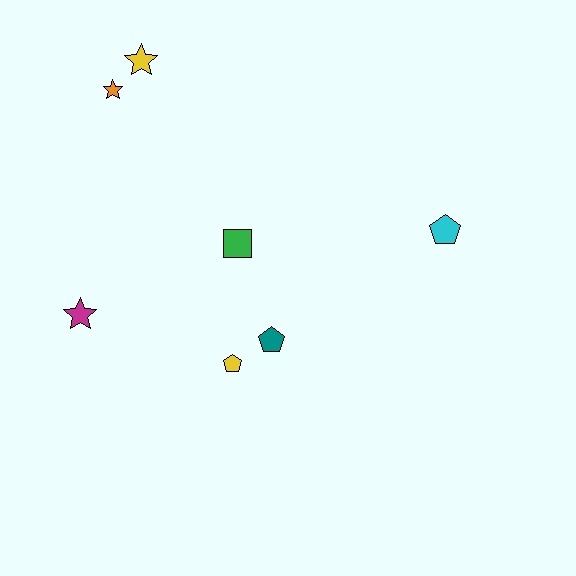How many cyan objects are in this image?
There is 1 cyan object.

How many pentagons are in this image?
There are 3 pentagons.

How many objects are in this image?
There are 7 objects.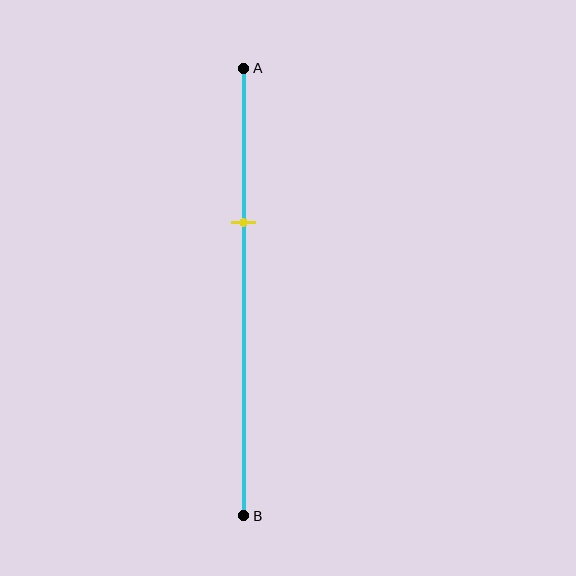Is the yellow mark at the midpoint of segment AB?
No, the mark is at about 35% from A, not at the 50% midpoint.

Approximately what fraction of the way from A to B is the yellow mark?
The yellow mark is approximately 35% of the way from A to B.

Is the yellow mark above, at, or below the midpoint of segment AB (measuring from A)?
The yellow mark is above the midpoint of segment AB.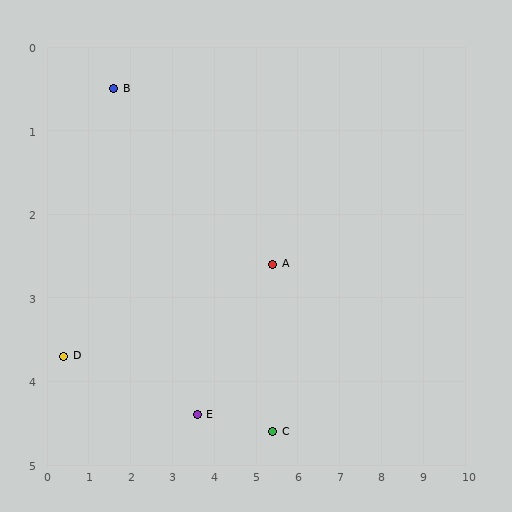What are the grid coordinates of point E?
Point E is at approximately (3.6, 4.4).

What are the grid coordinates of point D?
Point D is at approximately (0.4, 3.7).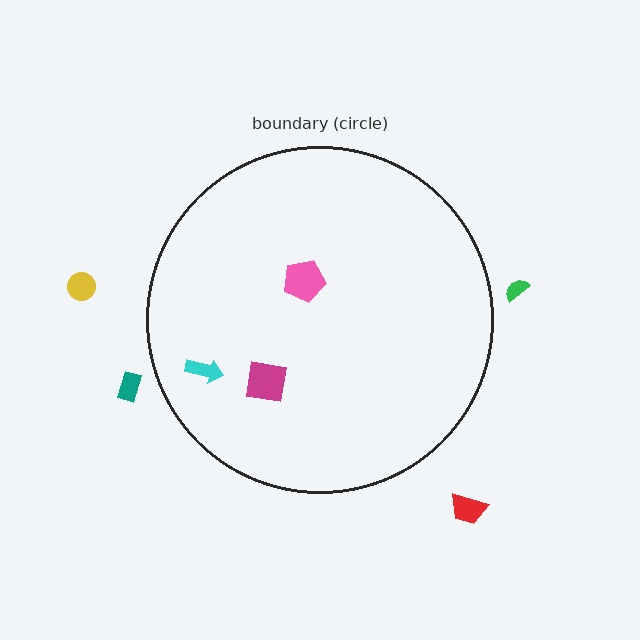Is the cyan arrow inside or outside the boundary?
Inside.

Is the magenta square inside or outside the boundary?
Inside.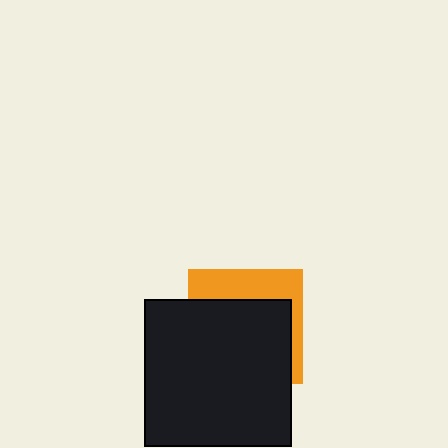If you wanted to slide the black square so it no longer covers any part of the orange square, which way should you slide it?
Slide it down — that is the most direct way to separate the two shapes.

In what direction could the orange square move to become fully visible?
The orange square could move up. That would shift it out from behind the black square entirely.